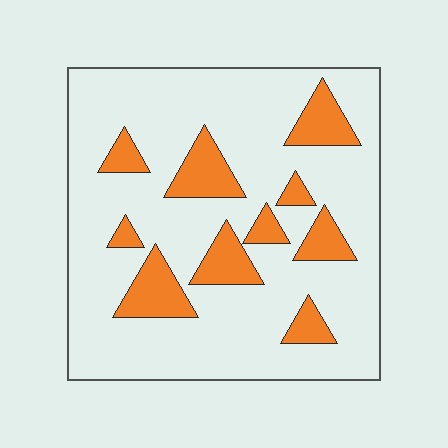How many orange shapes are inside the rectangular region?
10.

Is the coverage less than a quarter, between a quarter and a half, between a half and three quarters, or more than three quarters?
Less than a quarter.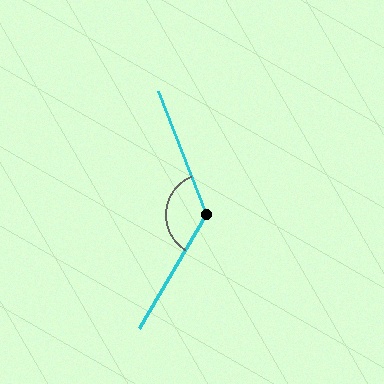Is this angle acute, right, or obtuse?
It is obtuse.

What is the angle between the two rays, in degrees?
Approximately 128 degrees.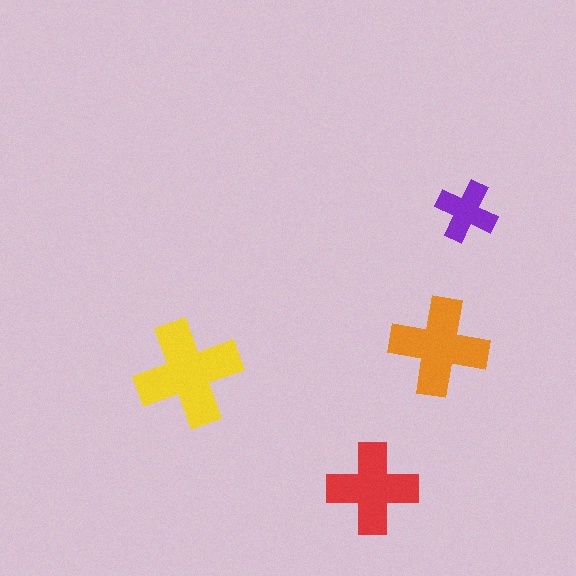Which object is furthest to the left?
The yellow cross is leftmost.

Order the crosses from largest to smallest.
the yellow one, the orange one, the red one, the purple one.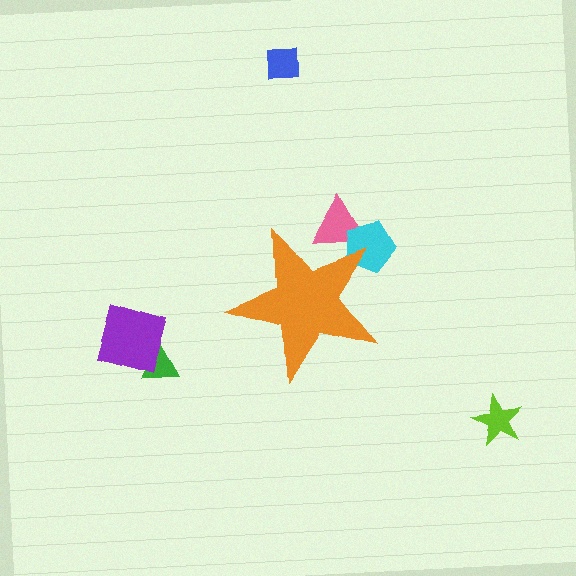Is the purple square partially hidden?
No, the purple square is fully visible.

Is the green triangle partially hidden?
No, the green triangle is fully visible.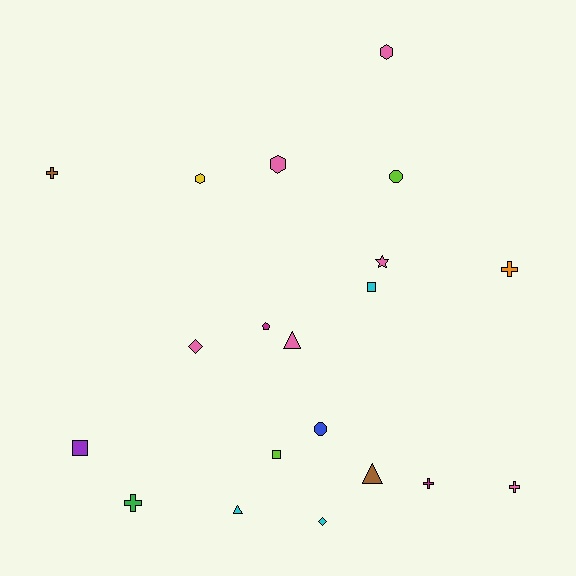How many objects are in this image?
There are 20 objects.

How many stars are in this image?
There is 1 star.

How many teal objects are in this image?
There are no teal objects.